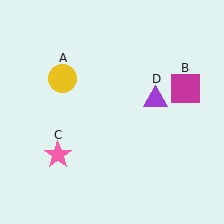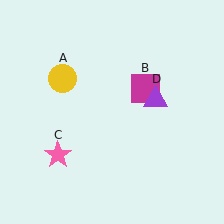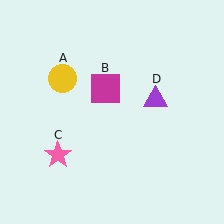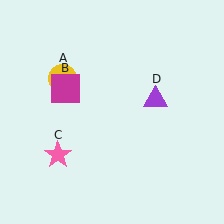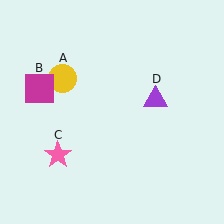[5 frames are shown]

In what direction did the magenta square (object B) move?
The magenta square (object B) moved left.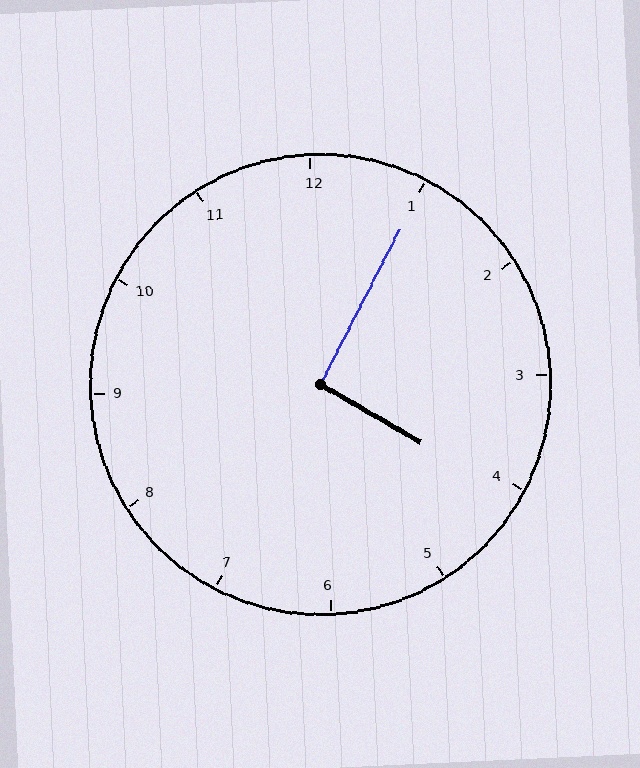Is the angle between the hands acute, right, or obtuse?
It is right.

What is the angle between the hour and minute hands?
Approximately 92 degrees.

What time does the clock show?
4:05.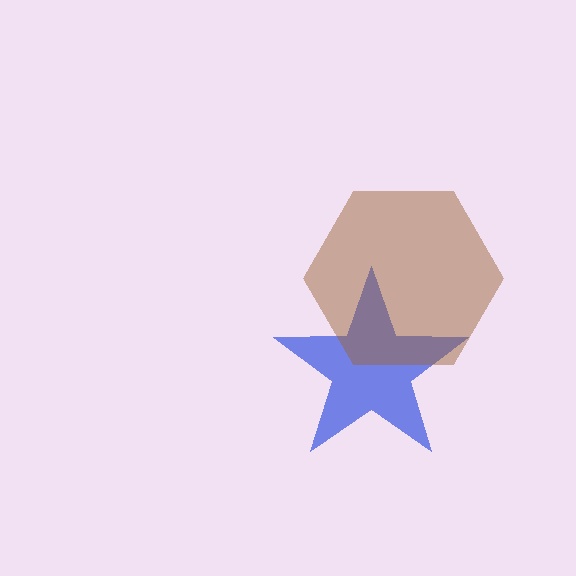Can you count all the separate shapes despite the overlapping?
Yes, there are 2 separate shapes.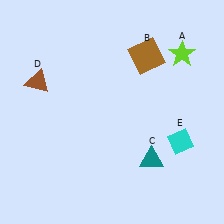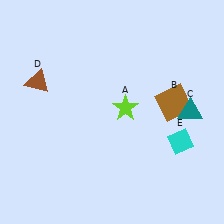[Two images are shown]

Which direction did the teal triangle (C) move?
The teal triangle (C) moved up.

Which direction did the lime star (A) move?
The lime star (A) moved left.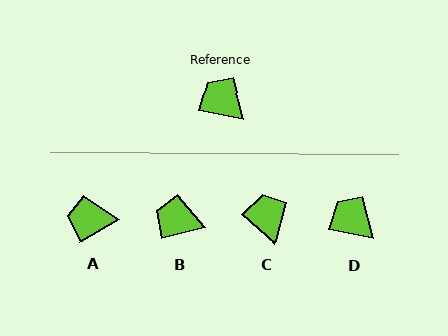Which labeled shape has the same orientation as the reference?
D.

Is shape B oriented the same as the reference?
No, it is off by about 26 degrees.